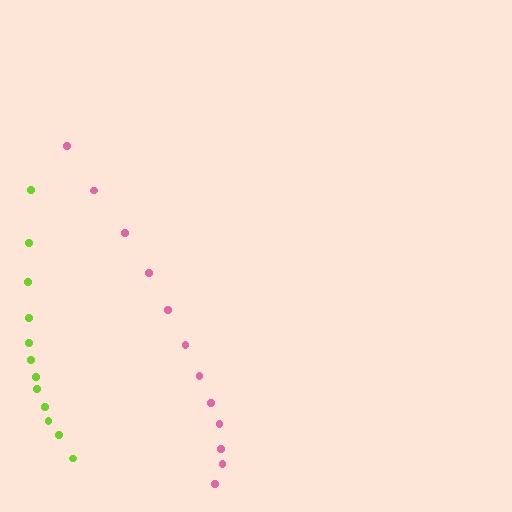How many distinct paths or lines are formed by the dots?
There are 2 distinct paths.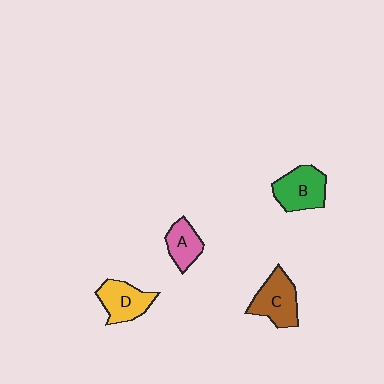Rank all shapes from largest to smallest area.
From largest to smallest: B (green), C (brown), D (yellow), A (pink).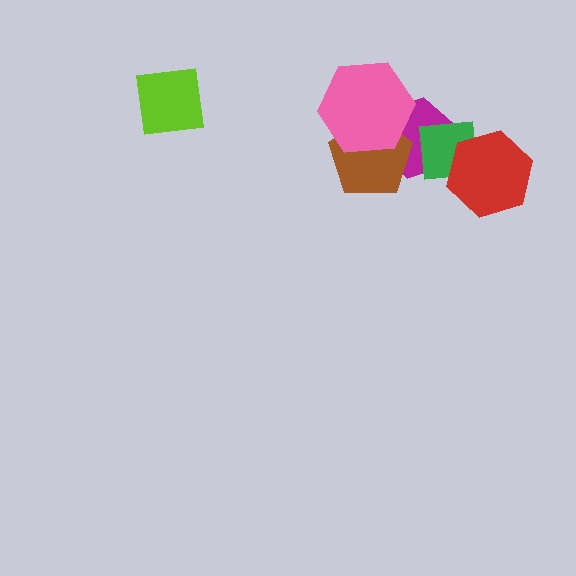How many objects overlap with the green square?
2 objects overlap with the green square.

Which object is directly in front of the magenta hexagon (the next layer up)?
The green square is directly in front of the magenta hexagon.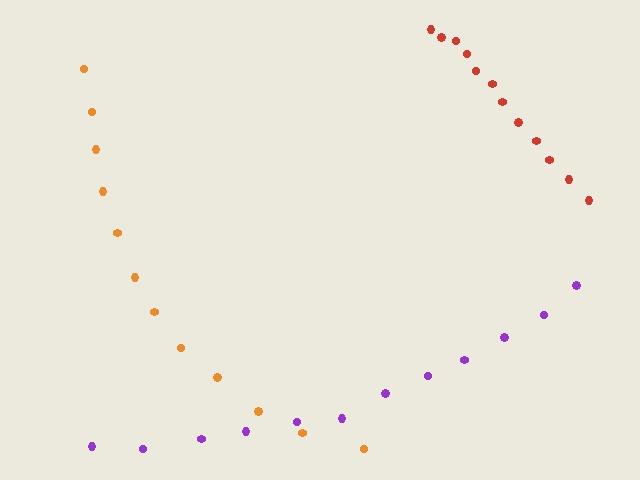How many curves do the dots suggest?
There are 3 distinct paths.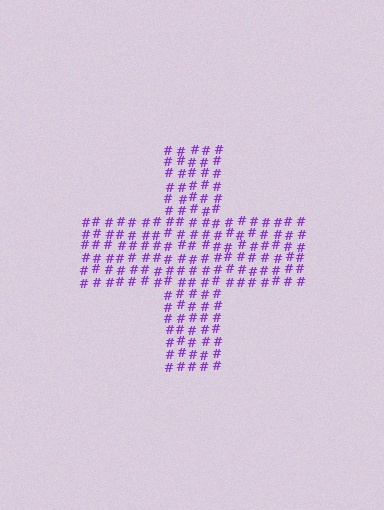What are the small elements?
The small elements are hash symbols.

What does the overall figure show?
The overall figure shows a cross.